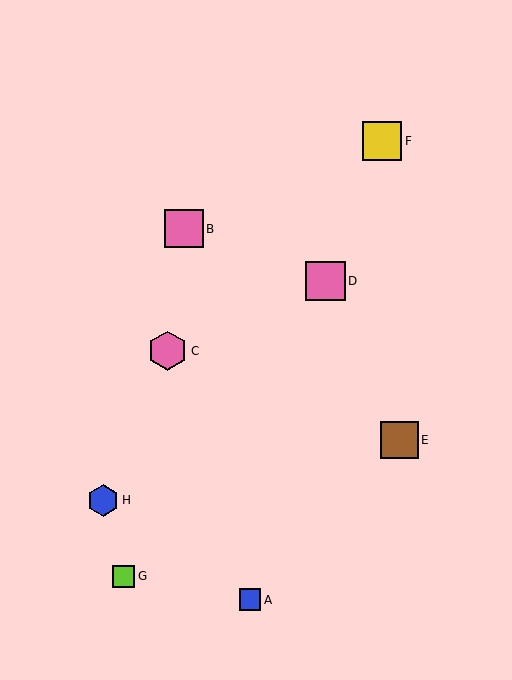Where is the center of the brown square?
The center of the brown square is at (399, 440).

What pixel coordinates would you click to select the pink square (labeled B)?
Click at (184, 229) to select the pink square B.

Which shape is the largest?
The pink square (labeled D) is the largest.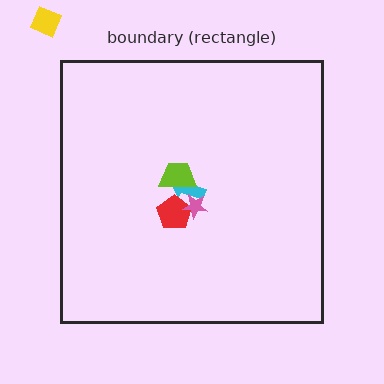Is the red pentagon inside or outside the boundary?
Inside.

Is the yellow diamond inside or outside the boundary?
Outside.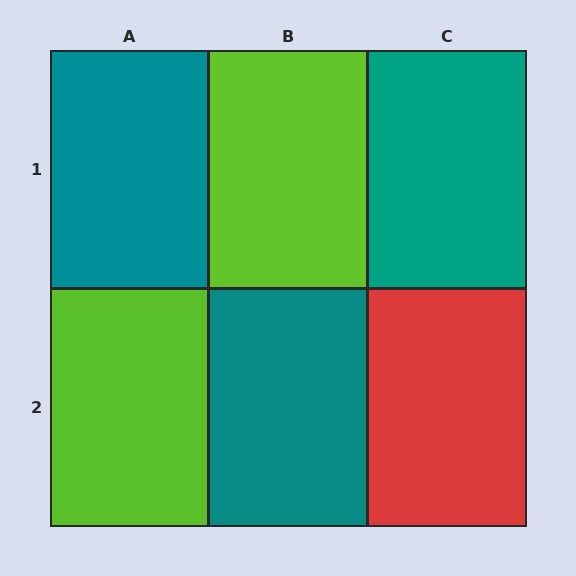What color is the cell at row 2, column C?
Red.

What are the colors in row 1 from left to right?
Teal, lime, teal.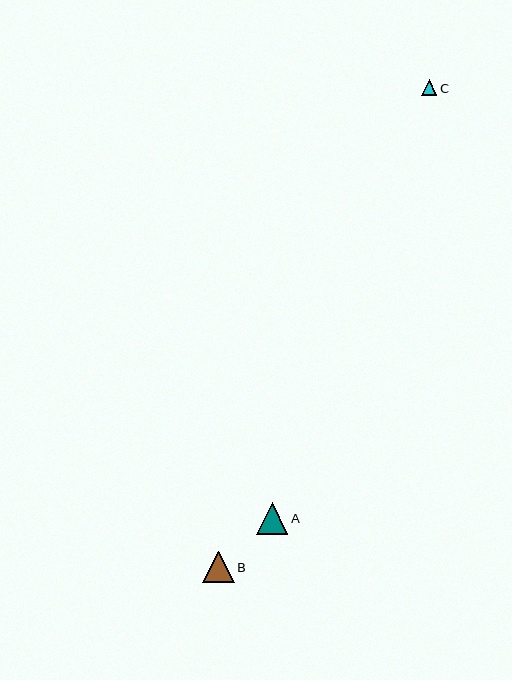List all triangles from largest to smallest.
From largest to smallest: B, A, C.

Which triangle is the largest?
Triangle B is the largest with a size of approximately 32 pixels.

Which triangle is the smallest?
Triangle C is the smallest with a size of approximately 15 pixels.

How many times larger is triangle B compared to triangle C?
Triangle B is approximately 2.0 times the size of triangle C.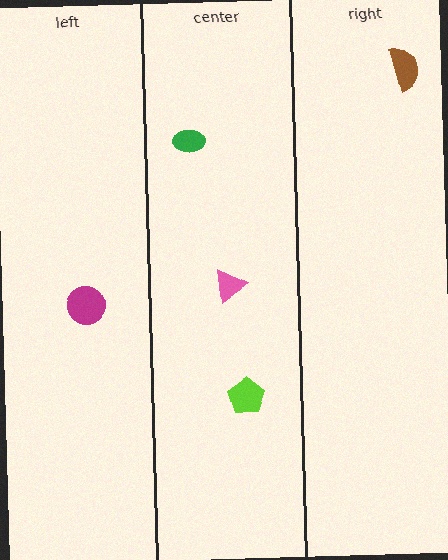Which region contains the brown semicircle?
The right region.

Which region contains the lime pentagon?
The center region.